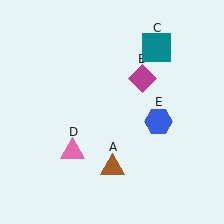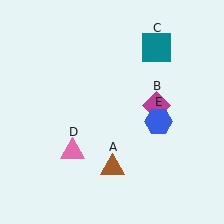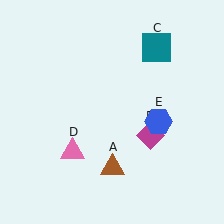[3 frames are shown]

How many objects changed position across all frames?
1 object changed position: magenta diamond (object B).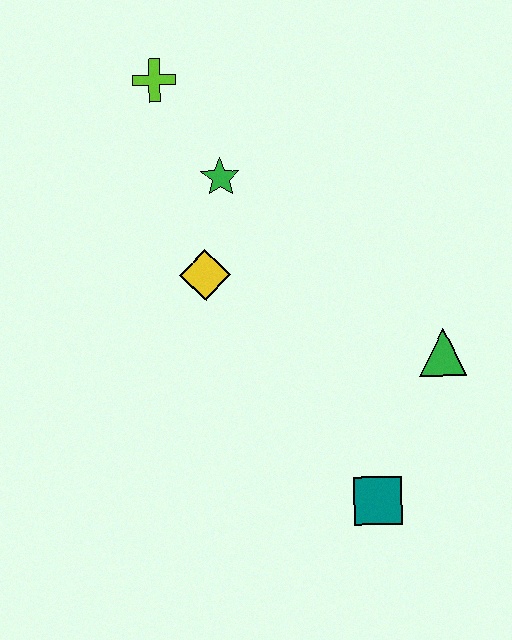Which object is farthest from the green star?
The teal square is farthest from the green star.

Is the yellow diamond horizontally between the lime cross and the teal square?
Yes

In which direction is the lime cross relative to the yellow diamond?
The lime cross is above the yellow diamond.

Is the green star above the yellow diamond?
Yes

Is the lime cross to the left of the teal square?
Yes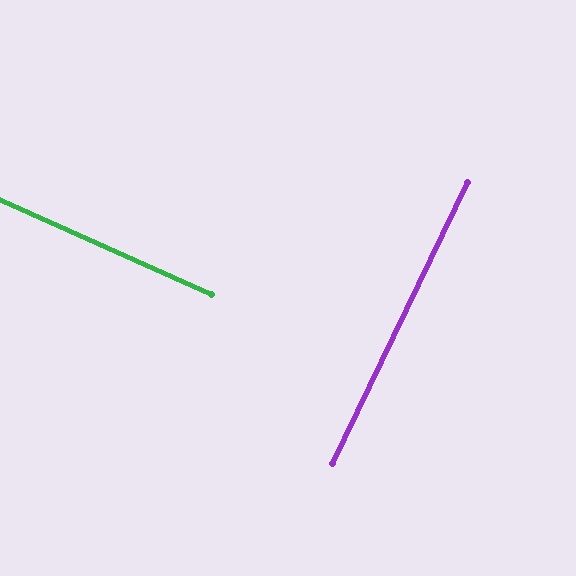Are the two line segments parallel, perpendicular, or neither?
Perpendicular — they meet at approximately 88°.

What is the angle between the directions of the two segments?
Approximately 88 degrees.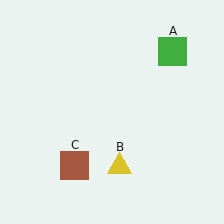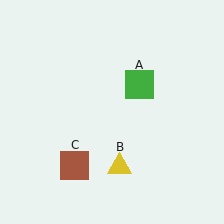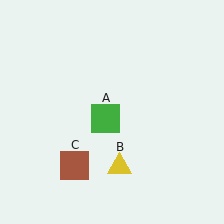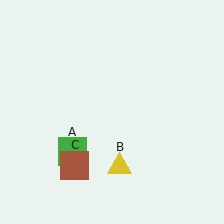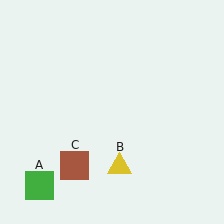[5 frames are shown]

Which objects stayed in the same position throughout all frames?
Yellow triangle (object B) and brown square (object C) remained stationary.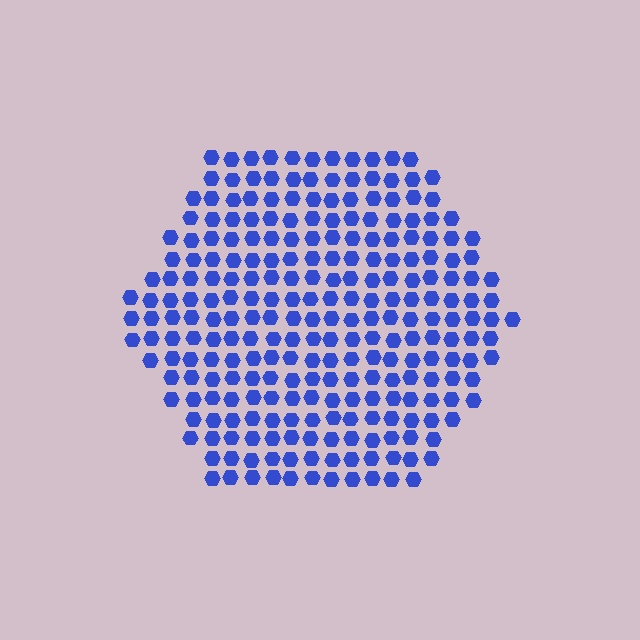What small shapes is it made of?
It is made of small hexagons.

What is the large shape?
The large shape is a hexagon.